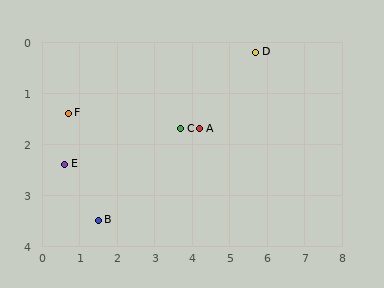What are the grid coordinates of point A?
Point A is at approximately (4.2, 1.7).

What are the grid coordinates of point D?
Point D is at approximately (5.7, 0.2).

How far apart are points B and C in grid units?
Points B and C are about 2.8 grid units apart.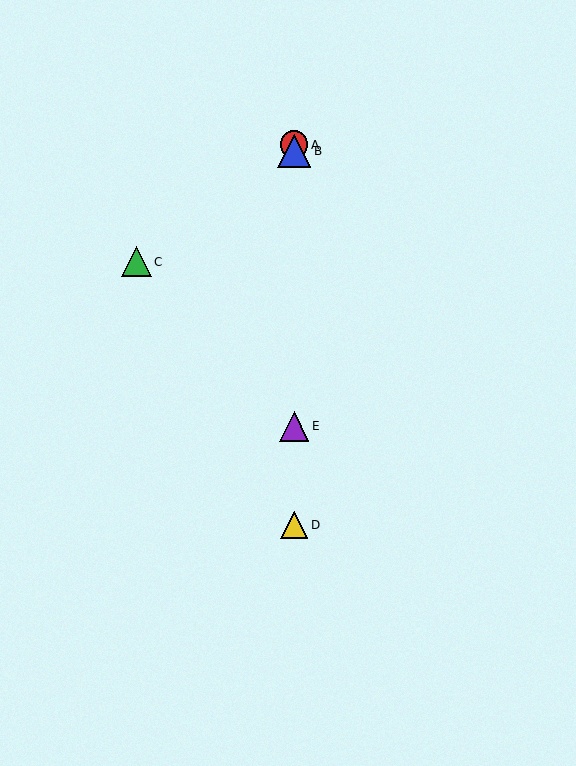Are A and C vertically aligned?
No, A is at x≈294 and C is at x≈136.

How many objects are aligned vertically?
4 objects (A, B, D, E) are aligned vertically.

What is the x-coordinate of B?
Object B is at x≈294.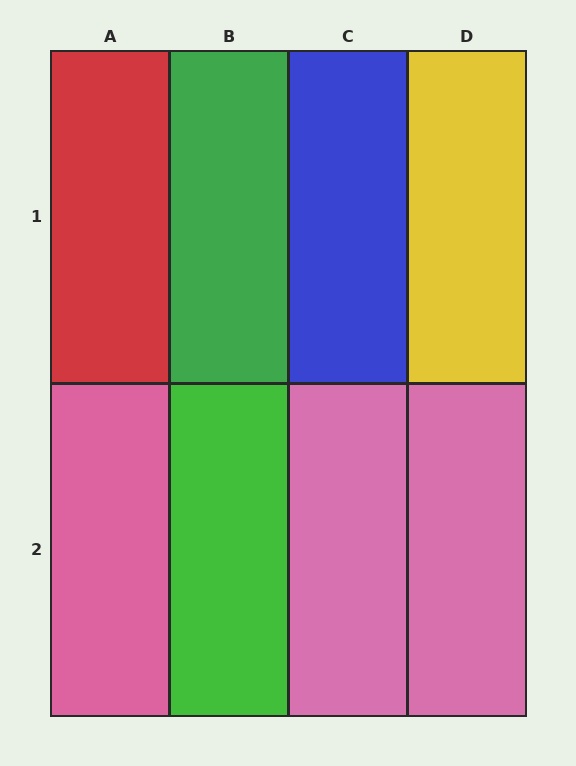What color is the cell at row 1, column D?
Yellow.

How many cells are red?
1 cell is red.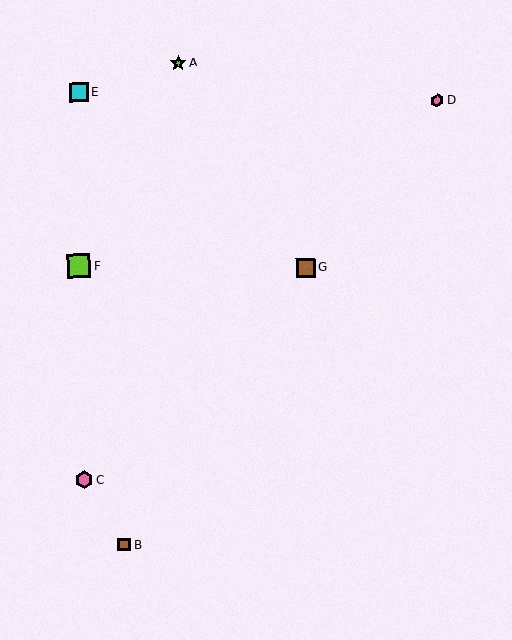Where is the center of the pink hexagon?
The center of the pink hexagon is at (437, 101).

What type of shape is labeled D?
Shape D is a pink hexagon.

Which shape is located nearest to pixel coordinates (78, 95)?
The cyan square (labeled E) at (79, 92) is nearest to that location.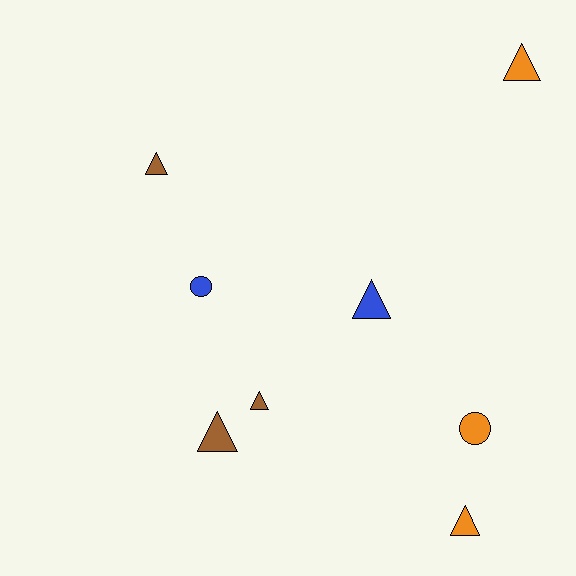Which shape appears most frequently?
Triangle, with 6 objects.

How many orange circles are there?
There is 1 orange circle.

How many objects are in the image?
There are 8 objects.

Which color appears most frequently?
Orange, with 3 objects.